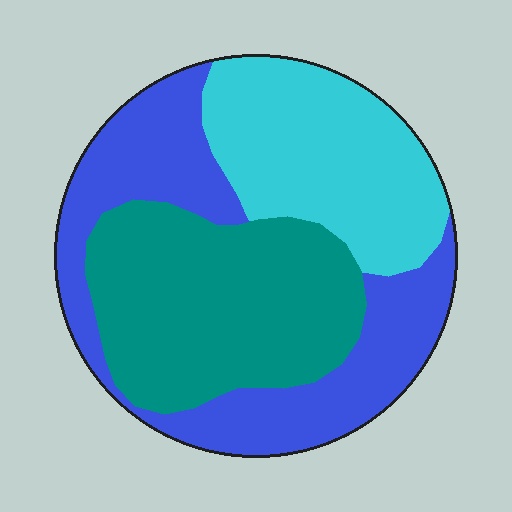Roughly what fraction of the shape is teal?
Teal takes up about three eighths (3/8) of the shape.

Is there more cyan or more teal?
Teal.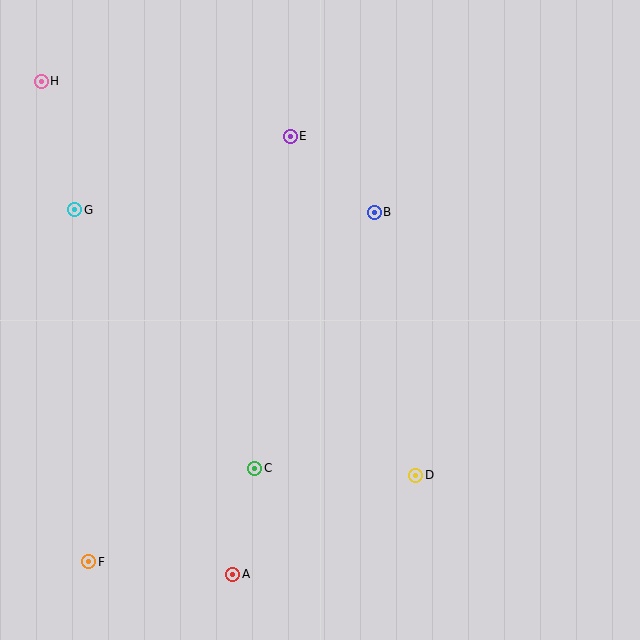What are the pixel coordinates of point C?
Point C is at (255, 468).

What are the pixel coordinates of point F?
Point F is at (89, 562).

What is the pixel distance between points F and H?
The distance between F and H is 483 pixels.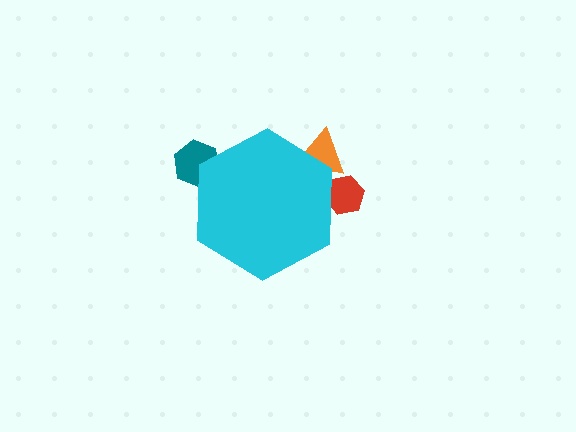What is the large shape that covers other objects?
A cyan hexagon.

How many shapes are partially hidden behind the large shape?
3 shapes are partially hidden.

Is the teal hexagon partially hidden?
Yes, the teal hexagon is partially hidden behind the cyan hexagon.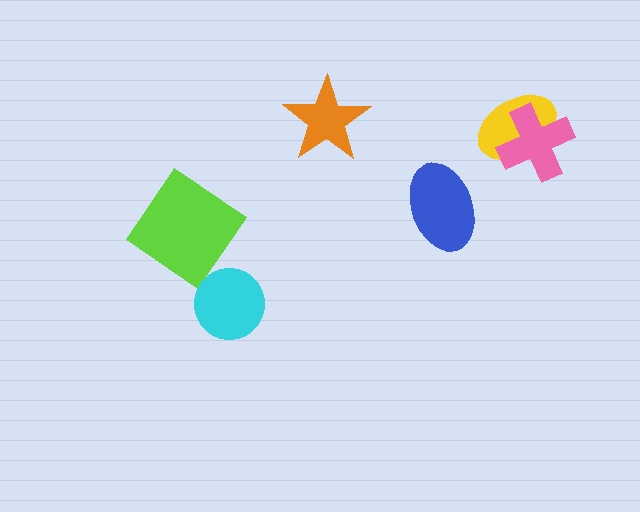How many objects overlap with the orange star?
0 objects overlap with the orange star.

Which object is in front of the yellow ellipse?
The pink cross is in front of the yellow ellipse.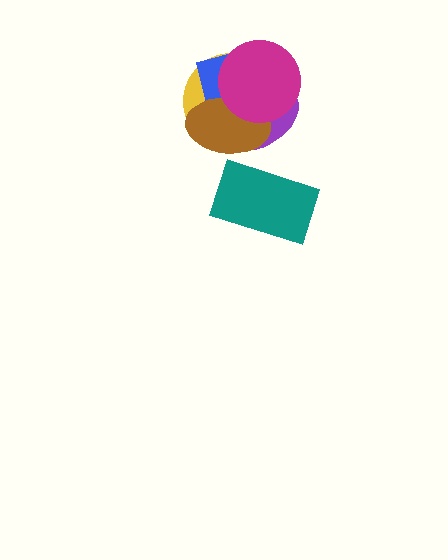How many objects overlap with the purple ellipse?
4 objects overlap with the purple ellipse.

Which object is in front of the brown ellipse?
The magenta circle is in front of the brown ellipse.